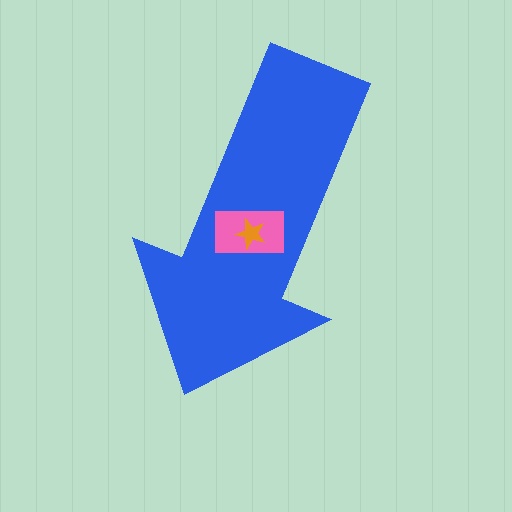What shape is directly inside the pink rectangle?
The orange star.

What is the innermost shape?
The orange star.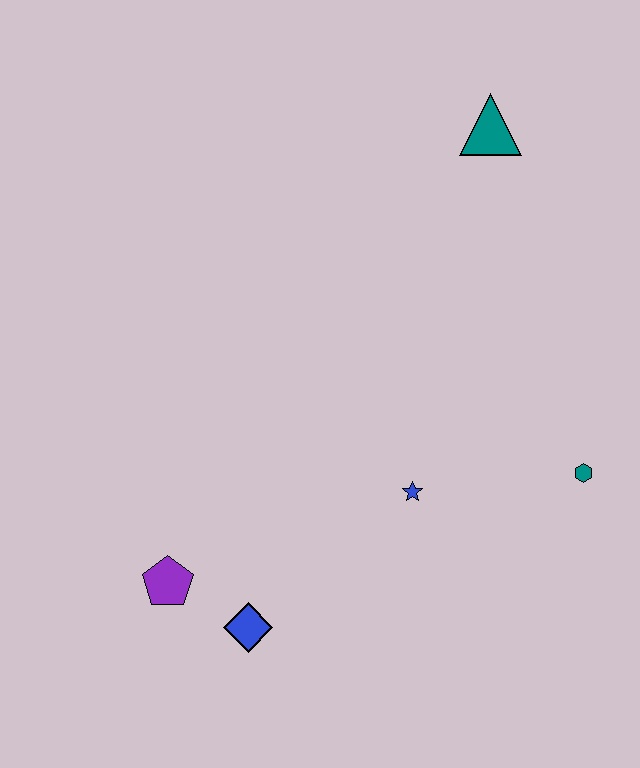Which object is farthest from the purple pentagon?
The teal triangle is farthest from the purple pentagon.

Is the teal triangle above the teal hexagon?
Yes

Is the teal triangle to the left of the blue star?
No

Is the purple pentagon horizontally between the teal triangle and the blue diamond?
No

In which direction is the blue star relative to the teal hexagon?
The blue star is to the left of the teal hexagon.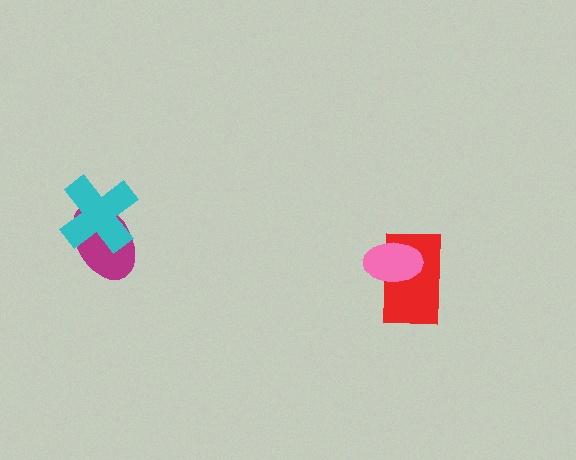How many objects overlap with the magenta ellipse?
1 object overlaps with the magenta ellipse.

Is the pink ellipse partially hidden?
No, no other shape covers it.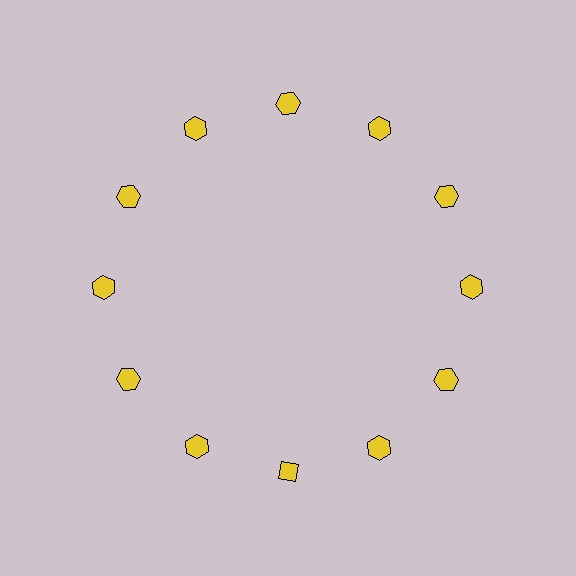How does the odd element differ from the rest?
It has a different shape: diamond instead of hexagon.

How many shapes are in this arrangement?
There are 12 shapes arranged in a ring pattern.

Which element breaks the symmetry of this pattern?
The yellow diamond at roughly the 6 o'clock position breaks the symmetry. All other shapes are yellow hexagons.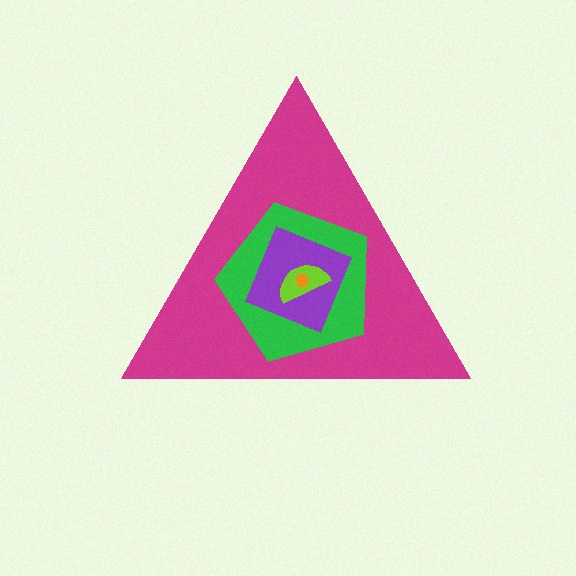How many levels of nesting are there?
5.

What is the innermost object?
The orange hexagon.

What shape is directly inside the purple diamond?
The lime semicircle.